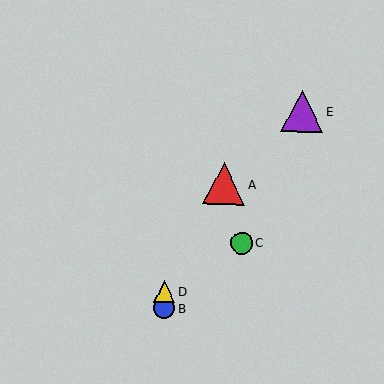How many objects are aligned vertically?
2 objects (B, D) are aligned vertically.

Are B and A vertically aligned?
No, B is at x≈164 and A is at x≈224.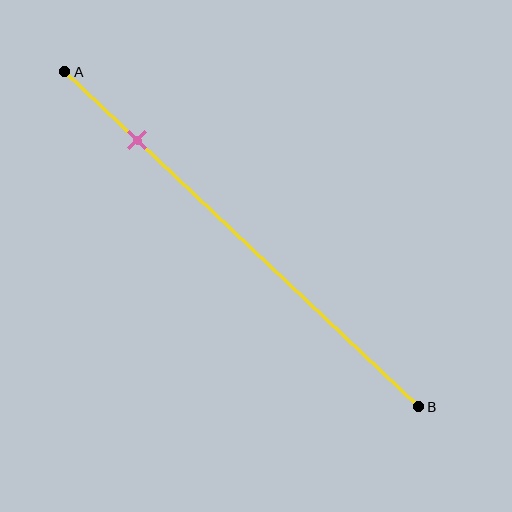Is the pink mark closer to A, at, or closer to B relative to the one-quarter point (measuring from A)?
The pink mark is closer to point A than the one-quarter point of segment AB.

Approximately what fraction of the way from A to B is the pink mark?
The pink mark is approximately 20% of the way from A to B.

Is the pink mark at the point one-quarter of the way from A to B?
No, the mark is at about 20% from A, not at the 25% one-quarter point.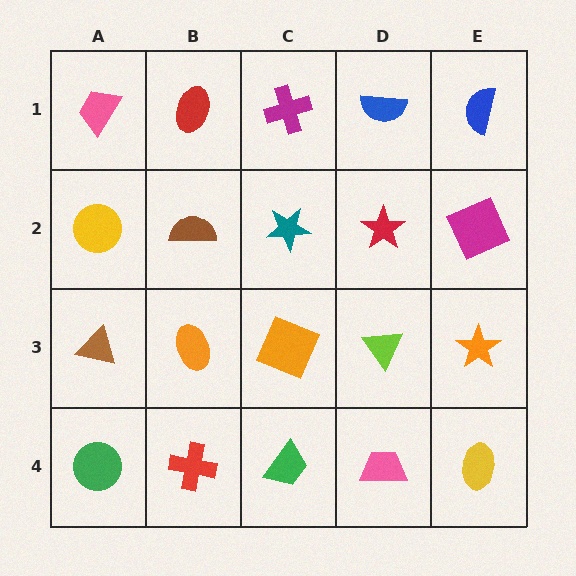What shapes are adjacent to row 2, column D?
A blue semicircle (row 1, column D), a lime triangle (row 3, column D), a teal star (row 2, column C), a magenta square (row 2, column E).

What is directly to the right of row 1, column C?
A blue semicircle.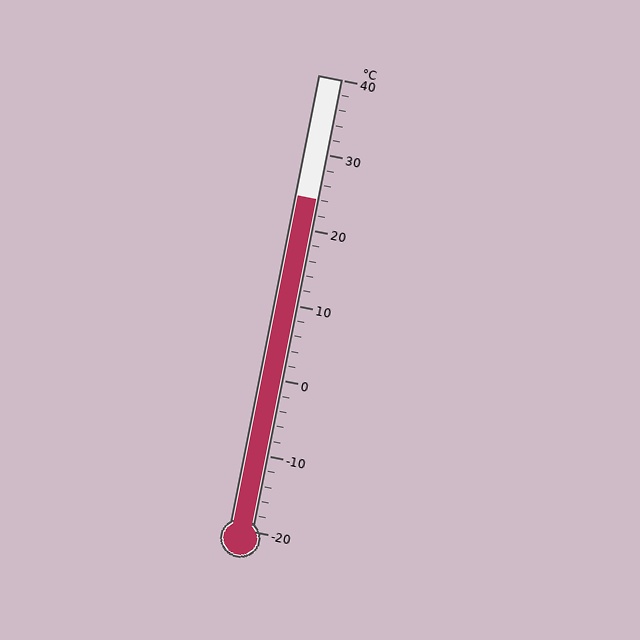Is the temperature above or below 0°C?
The temperature is above 0°C.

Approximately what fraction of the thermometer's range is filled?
The thermometer is filled to approximately 75% of its range.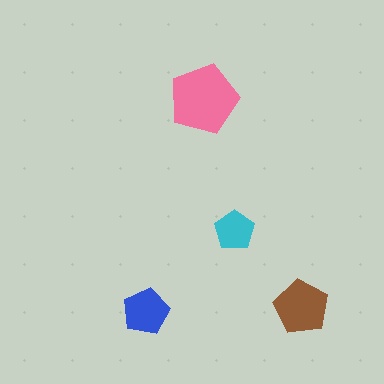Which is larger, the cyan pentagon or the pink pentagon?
The pink one.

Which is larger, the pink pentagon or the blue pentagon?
The pink one.